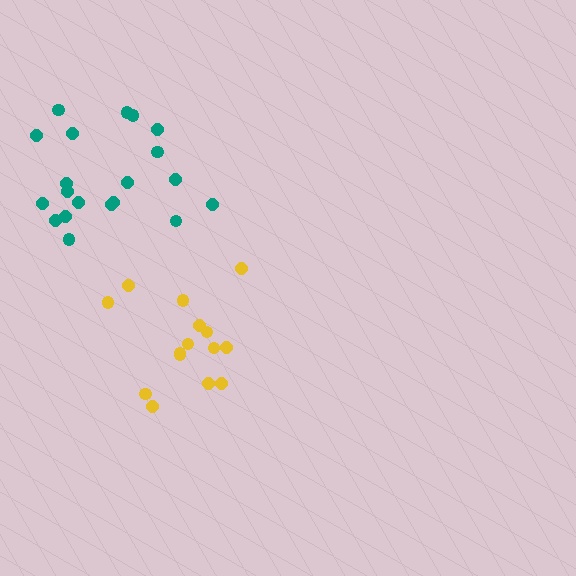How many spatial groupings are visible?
There are 2 spatial groupings.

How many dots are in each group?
Group 1: 15 dots, Group 2: 20 dots (35 total).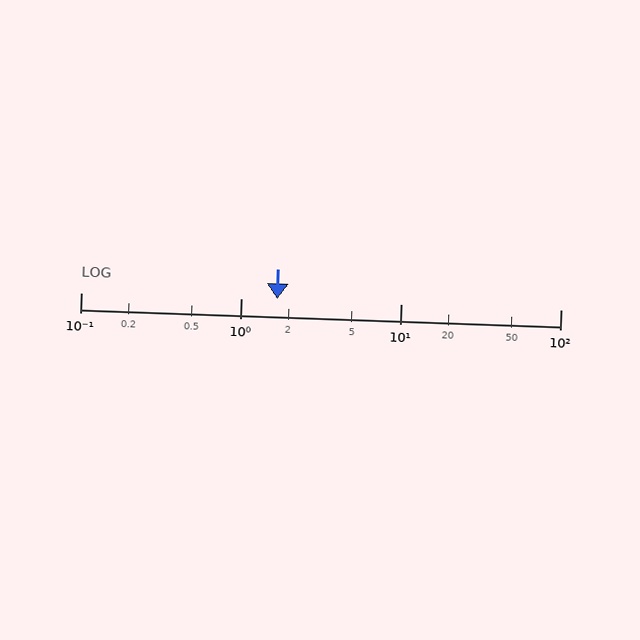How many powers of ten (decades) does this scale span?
The scale spans 3 decades, from 0.1 to 100.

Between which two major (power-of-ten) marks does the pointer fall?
The pointer is between 1 and 10.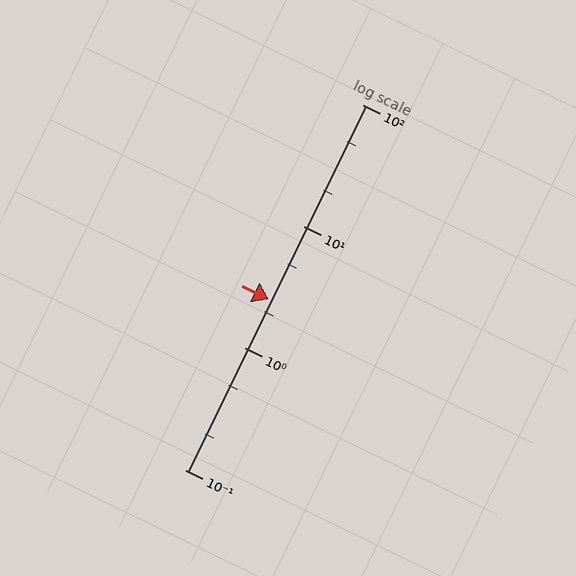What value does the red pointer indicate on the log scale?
The pointer indicates approximately 2.5.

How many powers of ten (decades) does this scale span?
The scale spans 3 decades, from 0.1 to 100.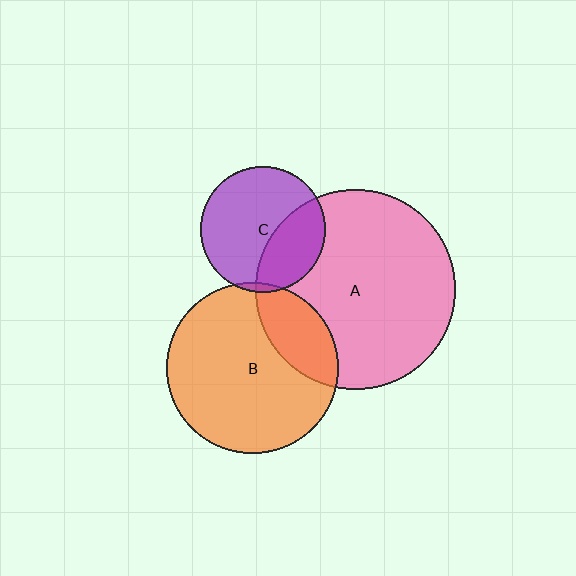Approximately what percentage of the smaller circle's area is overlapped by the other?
Approximately 35%.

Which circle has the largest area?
Circle A (pink).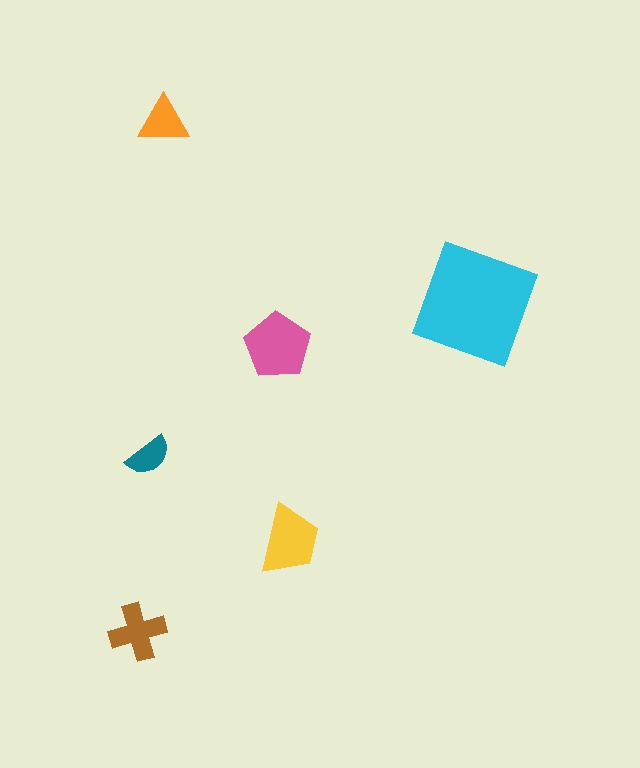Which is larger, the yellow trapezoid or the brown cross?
The yellow trapezoid.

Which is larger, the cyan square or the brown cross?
The cyan square.